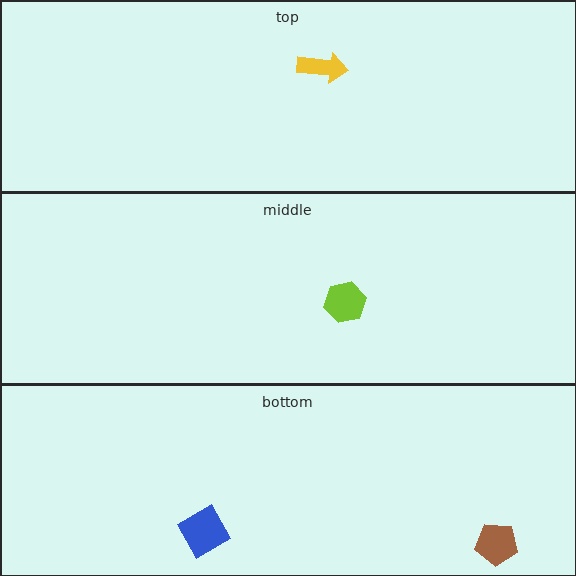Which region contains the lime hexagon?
The middle region.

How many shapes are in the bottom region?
2.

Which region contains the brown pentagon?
The bottom region.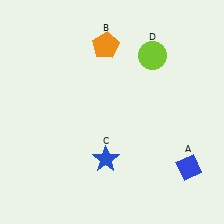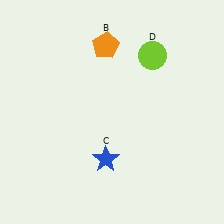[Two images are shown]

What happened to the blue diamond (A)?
The blue diamond (A) was removed in Image 2. It was in the bottom-right area of Image 1.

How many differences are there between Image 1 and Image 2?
There is 1 difference between the two images.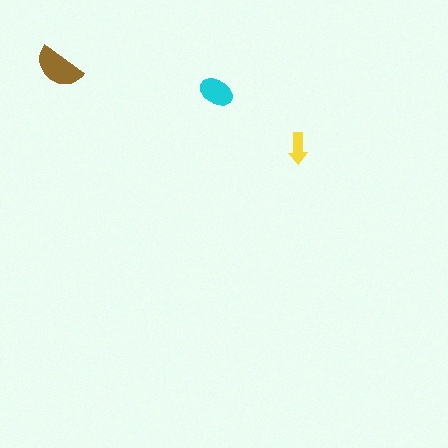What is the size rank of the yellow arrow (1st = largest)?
3rd.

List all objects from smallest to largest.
The yellow arrow, the cyan ellipse, the brown semicircle.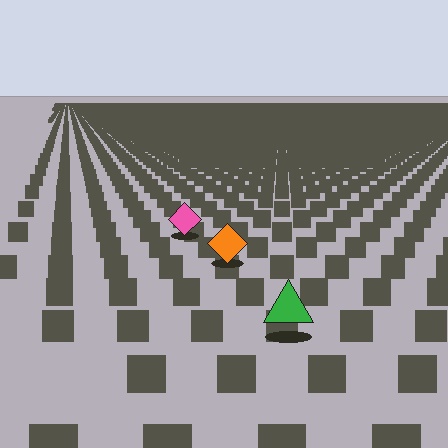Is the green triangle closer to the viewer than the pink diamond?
Yes. The green triangle is closer — you can tell from the texture gradient: the ground texture is coarser near it.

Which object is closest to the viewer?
The green triangle is closest. The texture marks near it are larger and more spread out.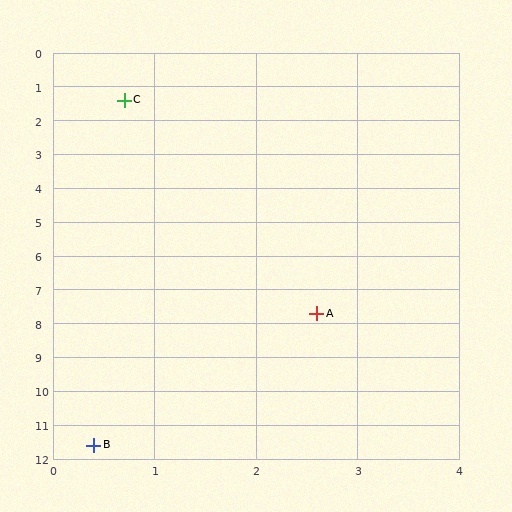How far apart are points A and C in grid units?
Points A and C are about 6.6 grid units apart.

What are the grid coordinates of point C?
Point C is at approximately (0.7, 1.4).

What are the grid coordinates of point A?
Point A is at approximately (2.6, 7.7).